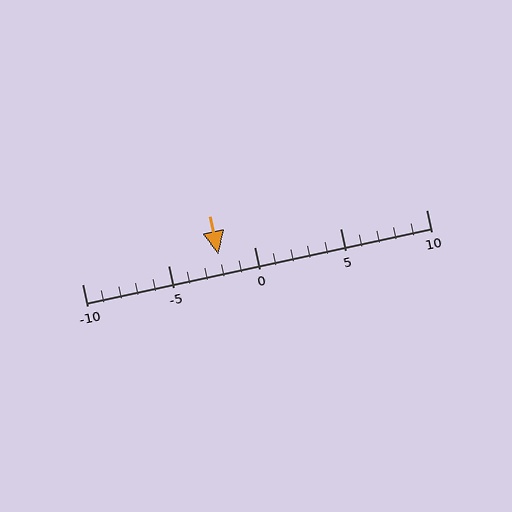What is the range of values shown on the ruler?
The ruler shows values from -10 to 10.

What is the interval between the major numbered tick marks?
The major tick marks are spaced 5 units apart.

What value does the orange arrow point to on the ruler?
The orange arrow points to approximately -2.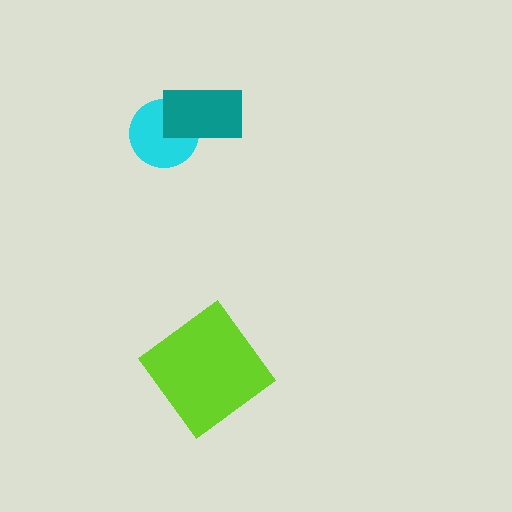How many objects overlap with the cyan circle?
1 object overlaps with the cyan circle.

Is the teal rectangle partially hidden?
No, no other shape covers it.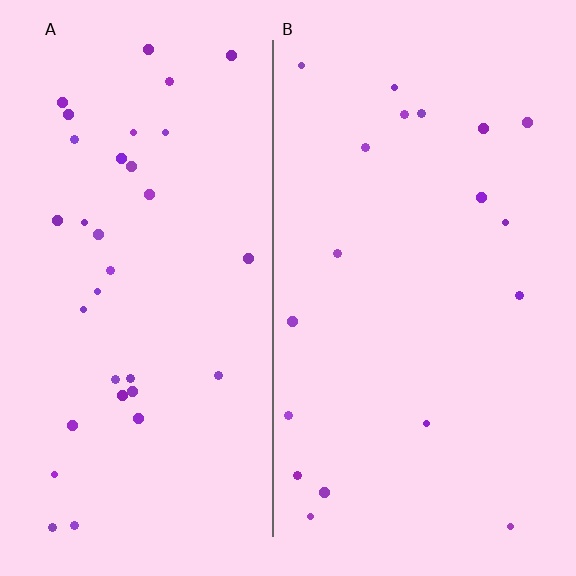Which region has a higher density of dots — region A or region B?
A (the left).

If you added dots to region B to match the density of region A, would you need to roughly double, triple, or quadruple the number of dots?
Approximately double.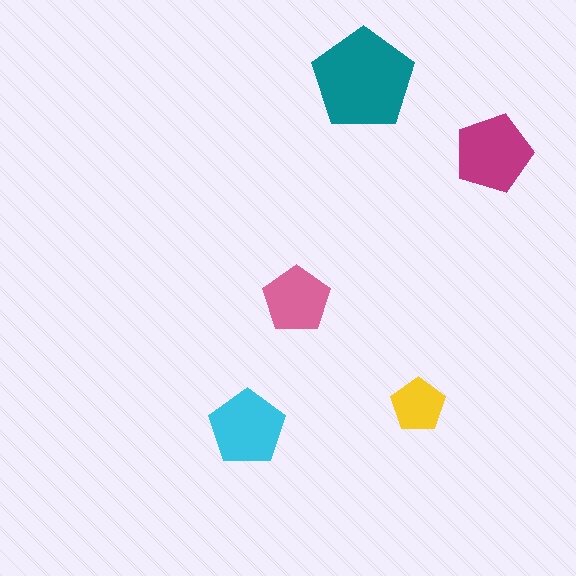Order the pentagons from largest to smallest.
the teal one, the magenta one, the cyan one, the pink one, the yellow one.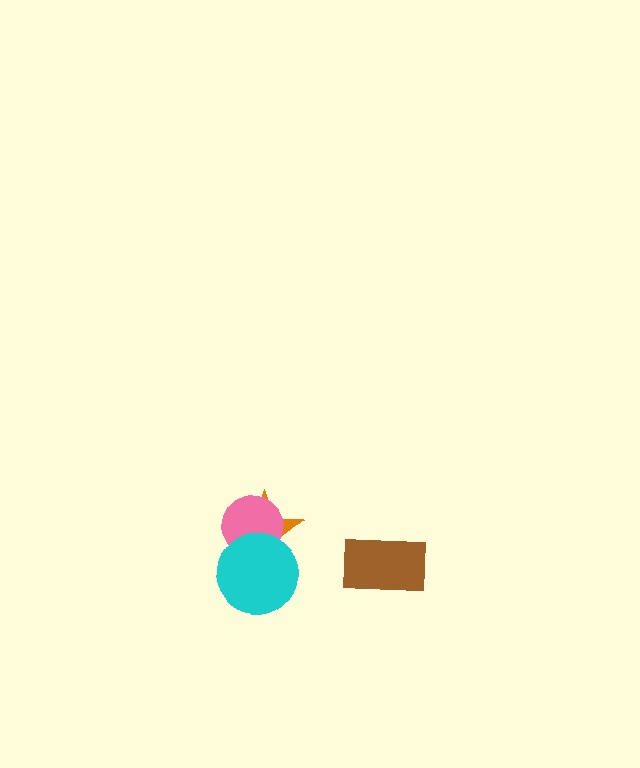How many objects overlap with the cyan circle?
2 objects overlap with the cyan circle.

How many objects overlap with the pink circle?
2 objects overlap with the pink circle.